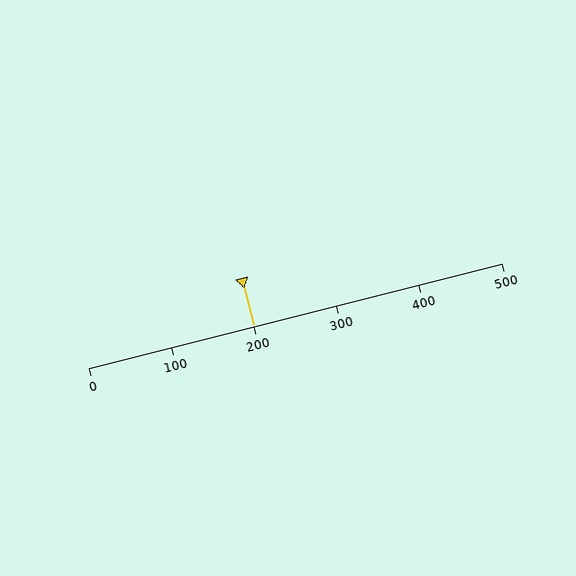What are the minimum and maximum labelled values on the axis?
The axis runs from 0 to 500.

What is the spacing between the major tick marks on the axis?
The major ticks are spaced 100 apart.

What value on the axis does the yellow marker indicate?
The marker indicates approximately 200.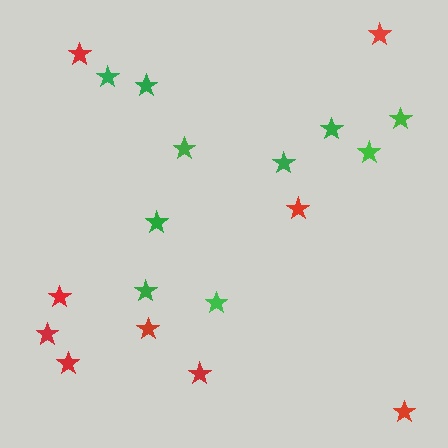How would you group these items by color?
There are 2 groups: one group of red stars (9) and one group of green stars (10).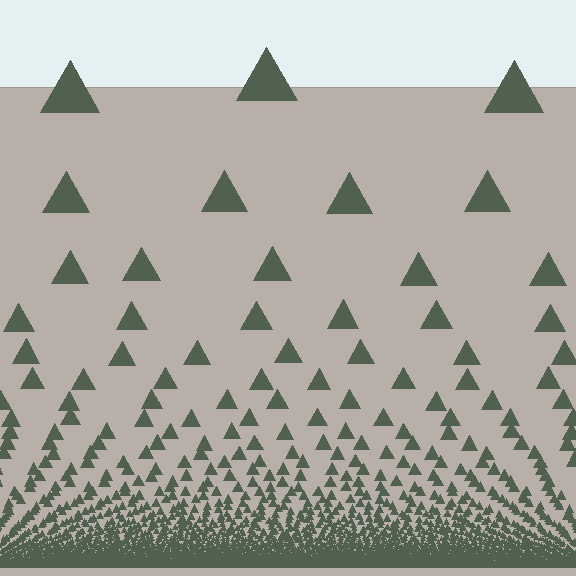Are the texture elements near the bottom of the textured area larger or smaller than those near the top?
Smaller. The gradient is inverted — elements near the bottom are smaller and denser.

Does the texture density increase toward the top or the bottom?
Density increases toward the bottom.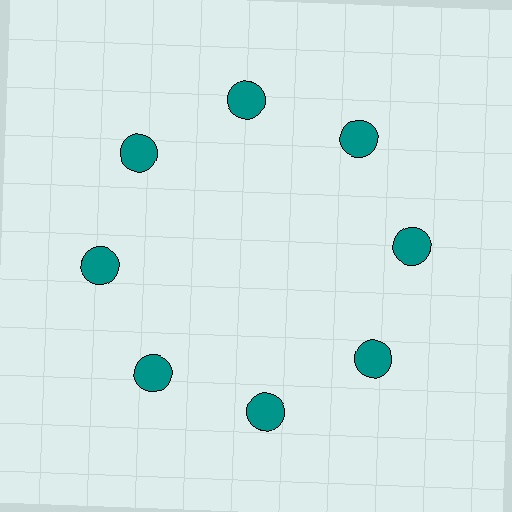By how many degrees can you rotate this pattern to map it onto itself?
The pattern maps onto itself every 45 degrees of rotation.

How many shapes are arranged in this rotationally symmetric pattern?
There are 8 shapes, arranged in 8 groups of 1.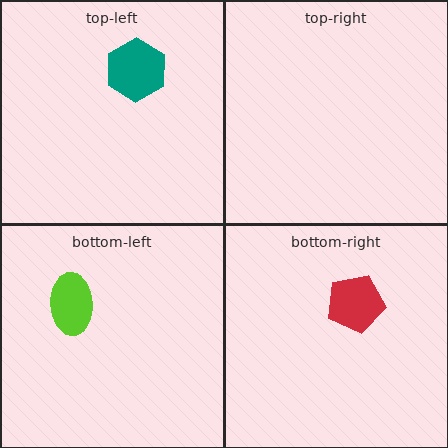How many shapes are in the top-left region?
1.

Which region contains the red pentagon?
The bottom-right region.